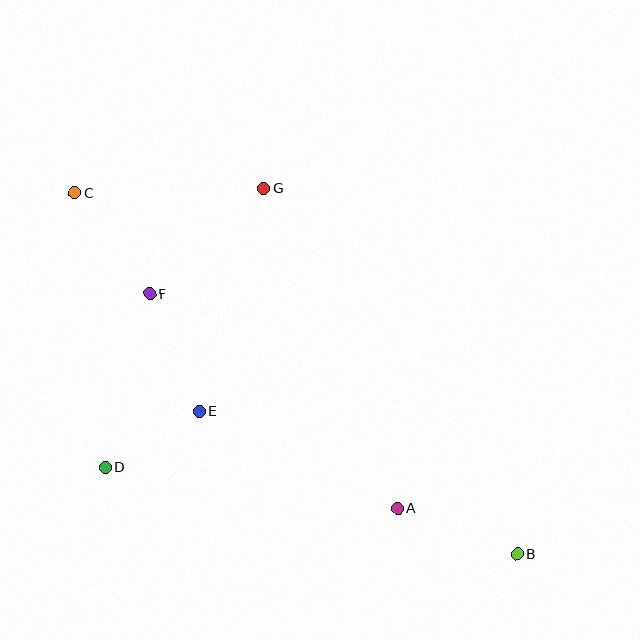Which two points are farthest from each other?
Points B and C are farthest from each other.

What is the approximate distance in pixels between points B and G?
The distance between B and G is approximately 445 pixels.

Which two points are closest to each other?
Points D and E are closest to each other.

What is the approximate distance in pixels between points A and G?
The distance between A and G is approximately 347 pixels.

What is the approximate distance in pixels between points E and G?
The distance between E and G is approximately 233 pixels.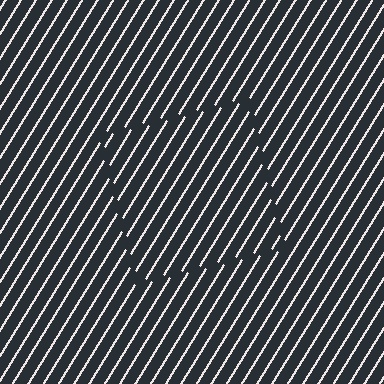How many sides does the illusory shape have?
4 sides — the line-ends trace a square.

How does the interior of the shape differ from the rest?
The interior of the shape contains the same grating, shifted by half a period — the contour is defined by the phase discontinuity where line-ends from the inner and outer gratings abut.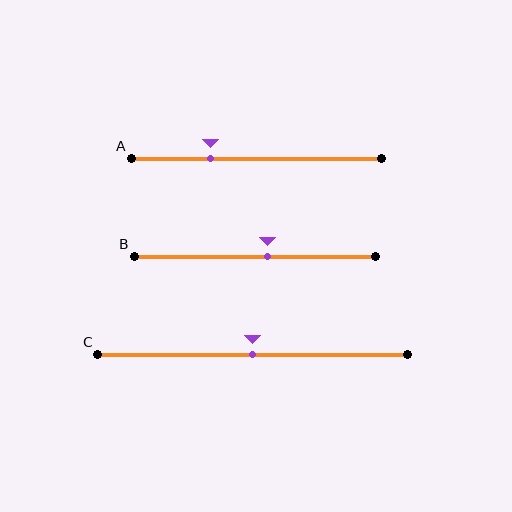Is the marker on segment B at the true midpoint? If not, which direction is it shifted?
No, the marker on segment B is shifted to the right by about 5% of the segment length.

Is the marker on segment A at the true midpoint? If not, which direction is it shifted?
No, the marker on segment A is shifted to the left by about 18% of the segment length.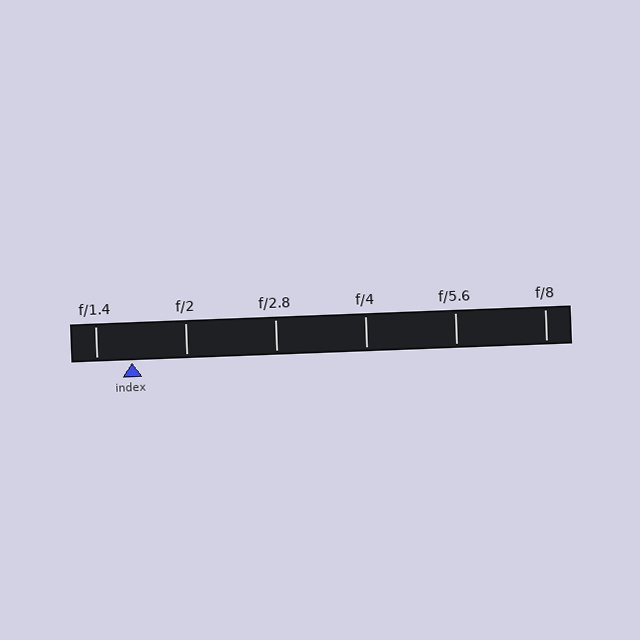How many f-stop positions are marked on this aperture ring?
There are 6 f-stop positions marked.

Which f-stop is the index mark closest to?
The index mark is closest to f/1.4.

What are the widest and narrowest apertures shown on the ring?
The widest aperture shown is f/1.4 and the narrowest is f/8.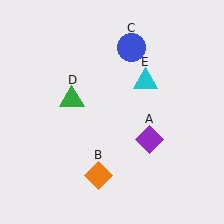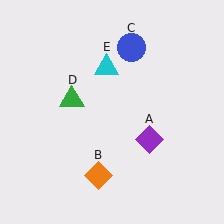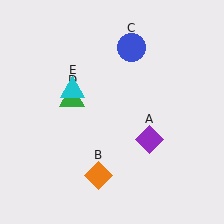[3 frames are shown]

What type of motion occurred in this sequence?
The cyan triangle (object E) rotated counterclockwise around the center of the scene.